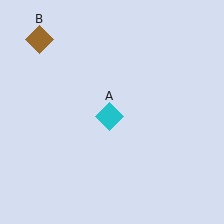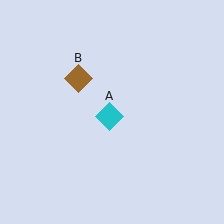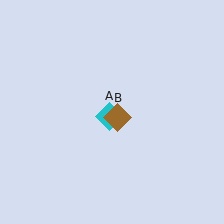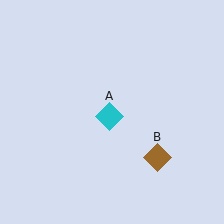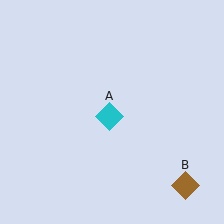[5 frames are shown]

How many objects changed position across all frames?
1 object changed position: brown diamond (object B).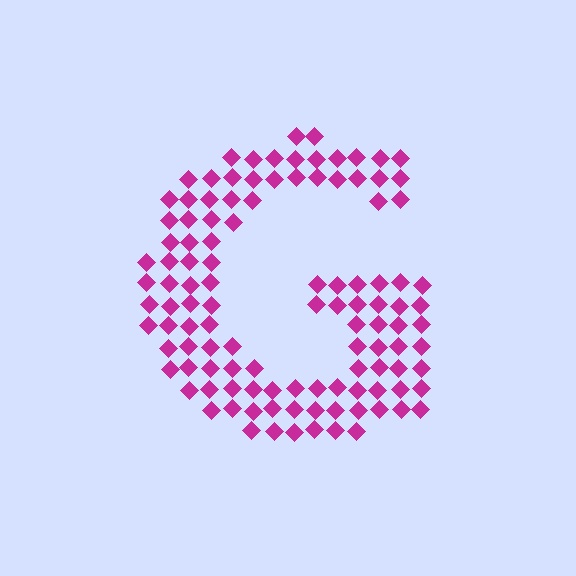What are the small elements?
The small elements are diamonds.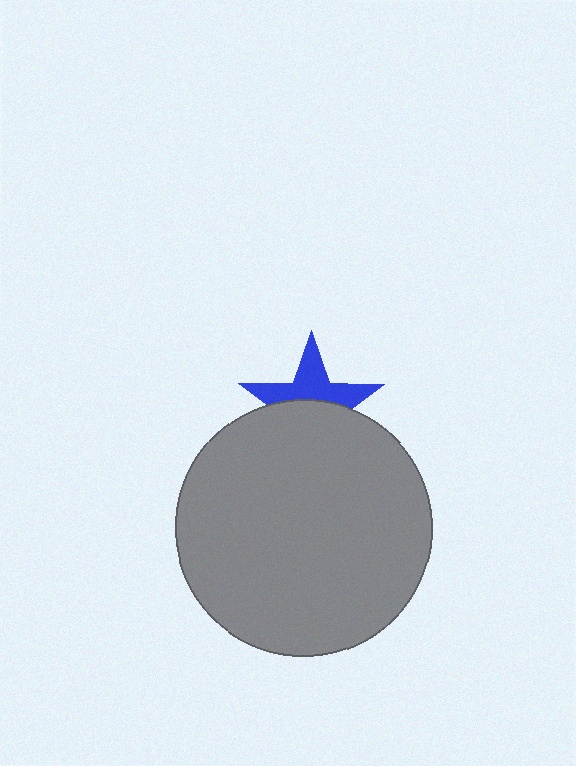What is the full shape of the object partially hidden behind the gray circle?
The partially hidden object is a blue star.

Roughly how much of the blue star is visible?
About half of it is visible (roughly 47%).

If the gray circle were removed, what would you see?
You would see the complete blue star.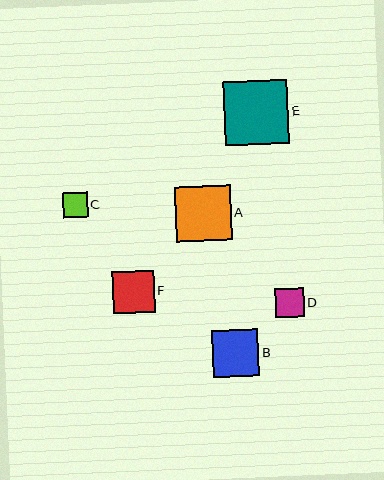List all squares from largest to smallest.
From largest to smallest: E, A, B, F, D, C.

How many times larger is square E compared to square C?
Square E is approximately 2.6 times the size of square C.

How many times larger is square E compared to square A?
Square E is approximately 1.2 times the size of square A.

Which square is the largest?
Square E is the largest with a size of approximately 64 pixels.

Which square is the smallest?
Square C is the smallest with a size of approximately 25 pixels.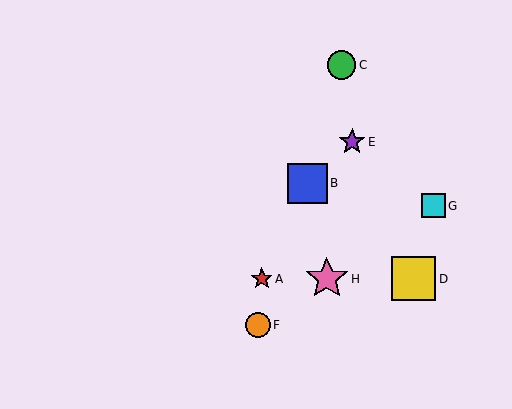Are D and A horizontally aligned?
Yes, both are at y≈279.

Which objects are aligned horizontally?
Objects A, D, H are aligned horizontally.